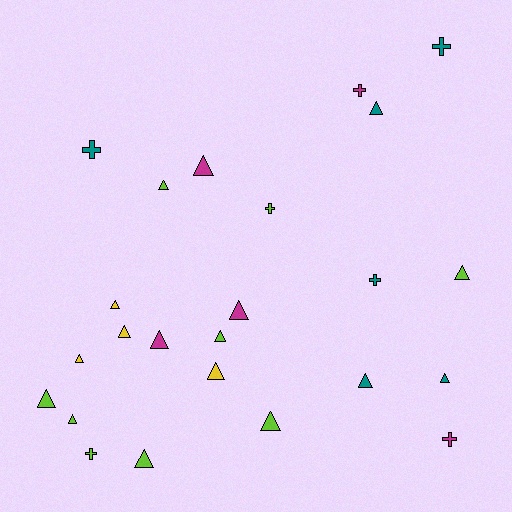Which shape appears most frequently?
Triangle, with 17 objects.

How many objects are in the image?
There are 24 objects.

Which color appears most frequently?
Lime, with 9 objects.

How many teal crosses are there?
There are 3 teal crosses.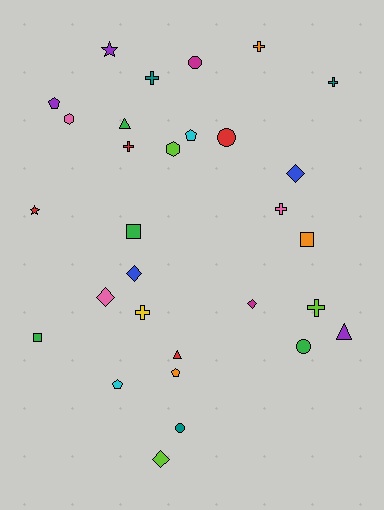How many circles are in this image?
There are 4 circles.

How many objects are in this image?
There are 30 objects.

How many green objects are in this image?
There are 4 green objects.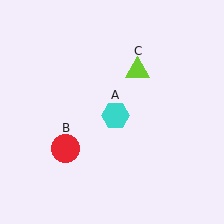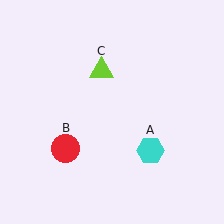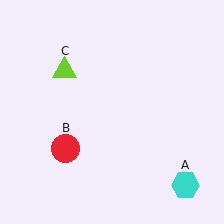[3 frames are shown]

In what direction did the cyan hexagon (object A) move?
The cyan hexagon (object A) moved down and to the right.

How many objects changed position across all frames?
2 objects changed position: cyan hexagon (object A), lime triangle (object C).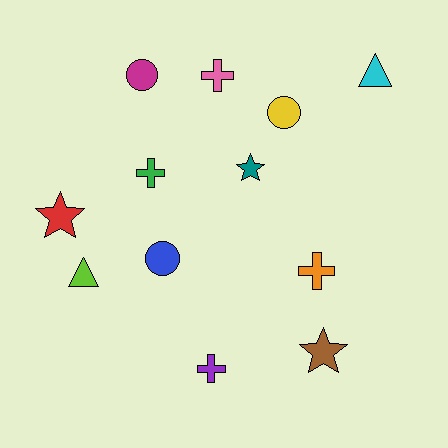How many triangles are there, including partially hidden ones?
There are 2 triangles.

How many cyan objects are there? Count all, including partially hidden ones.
There is 1 cyan object.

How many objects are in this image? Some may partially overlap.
There are 12 objects.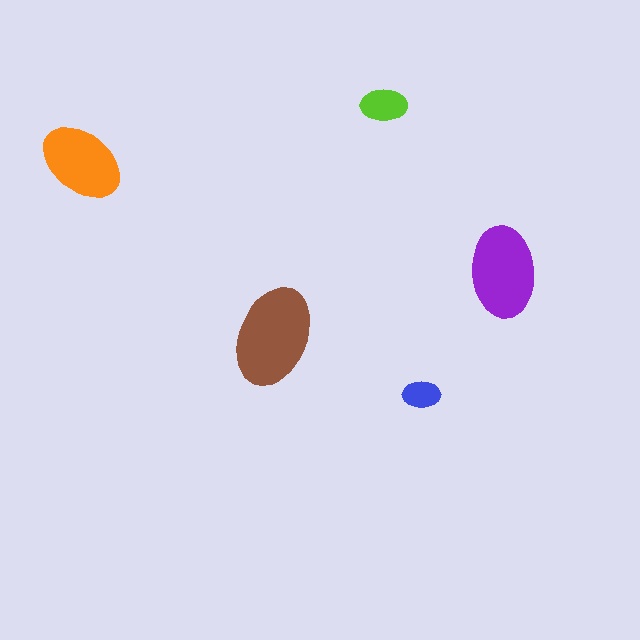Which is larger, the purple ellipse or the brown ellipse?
The brown one.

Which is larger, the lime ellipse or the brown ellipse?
The brown one.